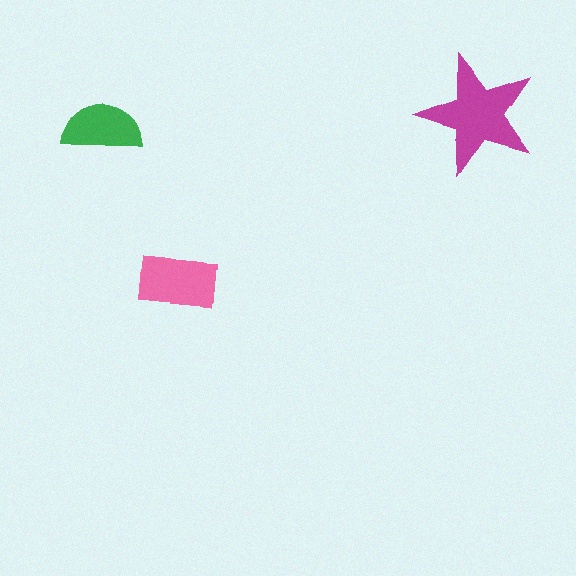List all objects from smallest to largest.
The green semicircle, the pink rectangle, the magenta star.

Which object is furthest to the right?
The magenta star is rightmost.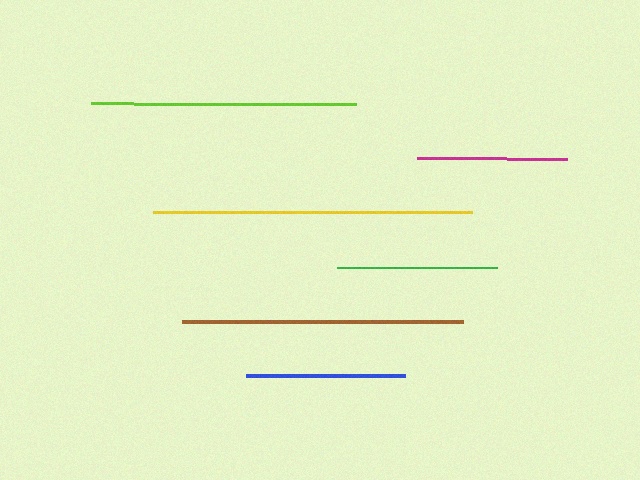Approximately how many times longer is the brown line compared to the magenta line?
The brown line is approximately 1.9 times the length of the magenta line.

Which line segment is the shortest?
The magenta line is the shortest at approximately 150 pixels.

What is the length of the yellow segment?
The yellow segment is approximately 319 pixels long.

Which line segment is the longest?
The yellow line is the longest at approximately 319 pixels.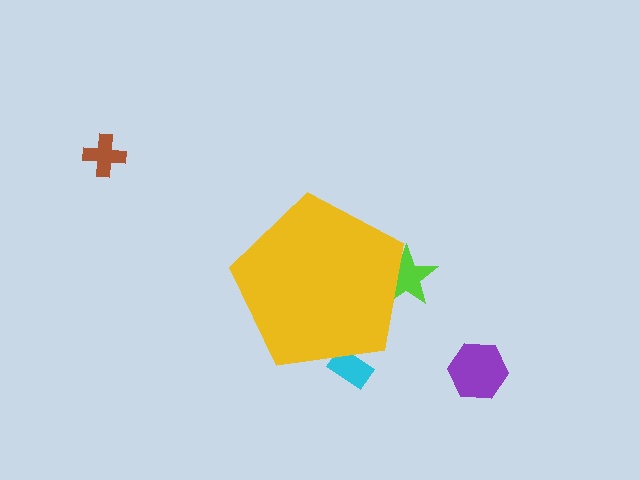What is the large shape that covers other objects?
A yellow pentagon.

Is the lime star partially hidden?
Yes, the lime star is partially hidden behind the yellow pentagon.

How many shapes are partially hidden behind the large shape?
2 shapes are partially hidden.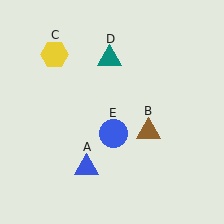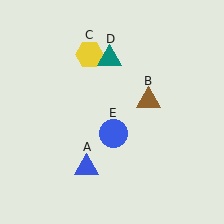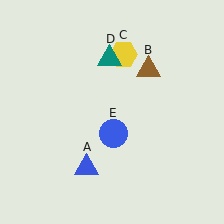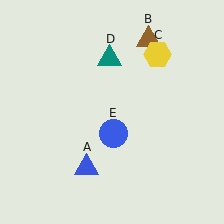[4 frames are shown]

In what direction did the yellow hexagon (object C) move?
The yellow hexagon (object C) moved right.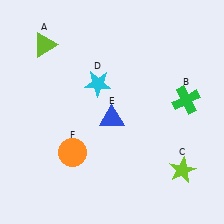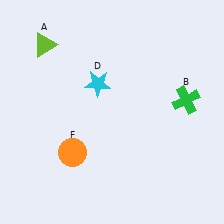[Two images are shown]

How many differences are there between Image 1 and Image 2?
There are 2 differences between the two images.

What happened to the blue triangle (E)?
The blue triangle (E) was removed in Image 2. It was in the bottom-right area of Image 1.